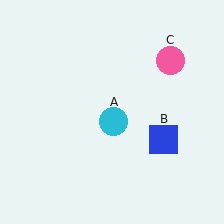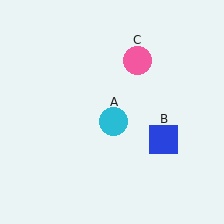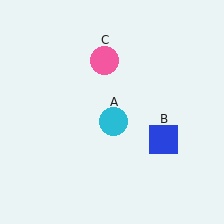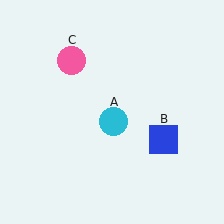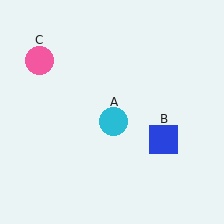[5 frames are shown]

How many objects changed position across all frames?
1 object changed position: pink circle (object C).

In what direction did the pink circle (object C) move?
The pink circle (object C) moved left.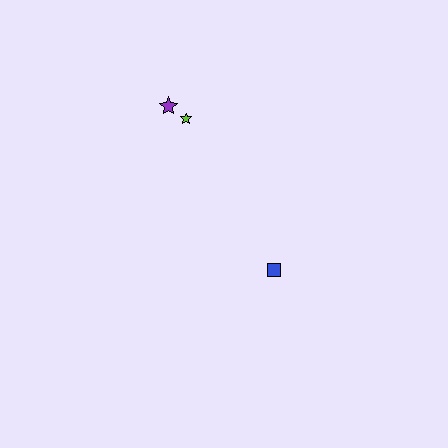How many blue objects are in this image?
There is 1 blue object.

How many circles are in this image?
There are no circles.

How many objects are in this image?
There are 3 objects.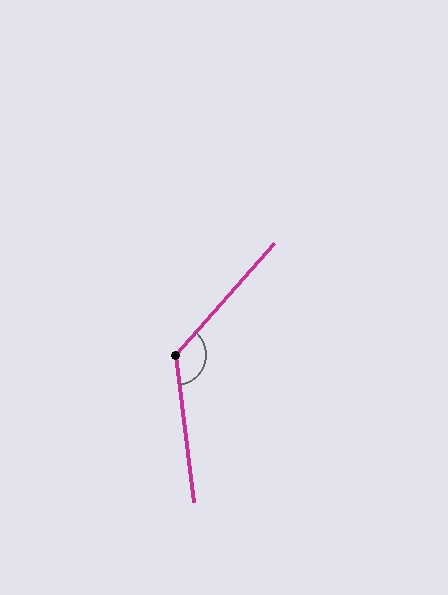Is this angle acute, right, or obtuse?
It is obtuse.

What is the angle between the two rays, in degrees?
Approximately 132 degrees.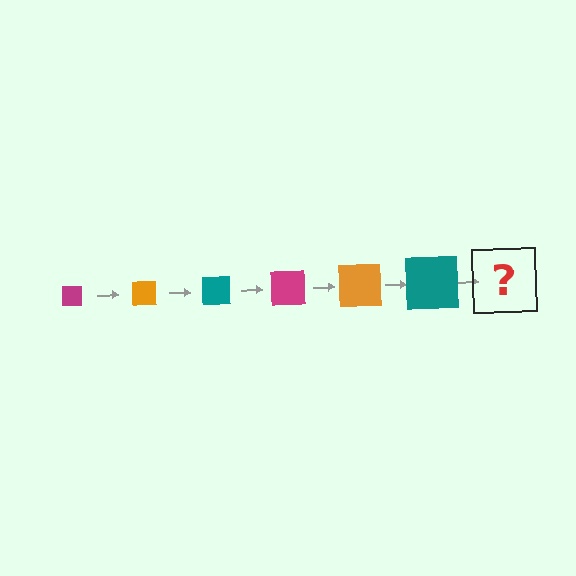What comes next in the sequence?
The next element should be a magenta square, larger than the previous one.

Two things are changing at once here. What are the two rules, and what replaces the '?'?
The two rules are that the square grows larger each step and the color cycles through magenta, orange, and teal. The '?' should be a magenta square, larger than the previous one.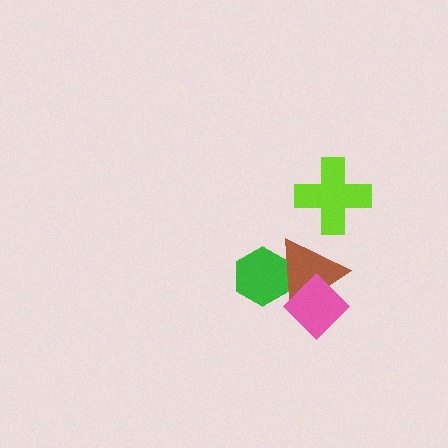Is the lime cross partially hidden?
No, no other shape covers it.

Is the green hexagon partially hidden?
Yes, it is partially covered by another shape.